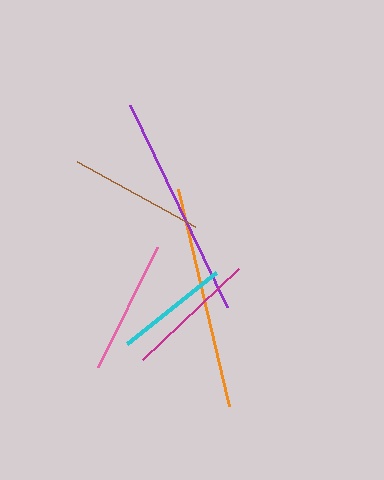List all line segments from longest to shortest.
From longest to shortest: purple, orange, brown, pink, magenta, cyan.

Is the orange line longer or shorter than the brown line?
The orange line is longer than the brown line.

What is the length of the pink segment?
The pink segment is approximately 134 pixels long.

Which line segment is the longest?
The purple line is the longest at approximately 224 pixels.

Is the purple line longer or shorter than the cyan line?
The purple line is longer than the cyan line.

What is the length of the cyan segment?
The cyan segment is approximately 113 pixels long.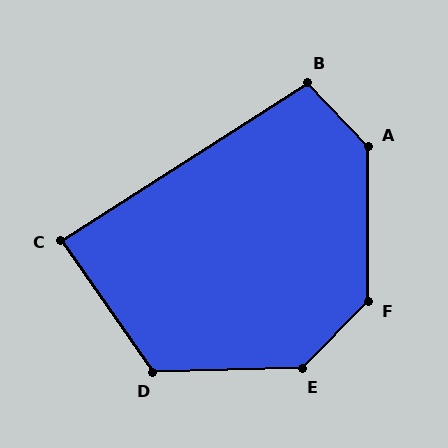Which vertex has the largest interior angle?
E, at approximately 136 degrees.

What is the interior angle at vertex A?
Approximately 136 degrees (obtuse).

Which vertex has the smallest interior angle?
C, at approximately 88 degrees.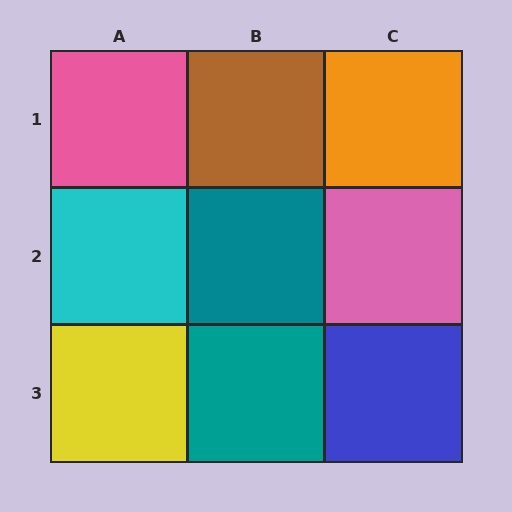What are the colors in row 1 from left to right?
Pink, brown, orange.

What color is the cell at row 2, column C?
Pink.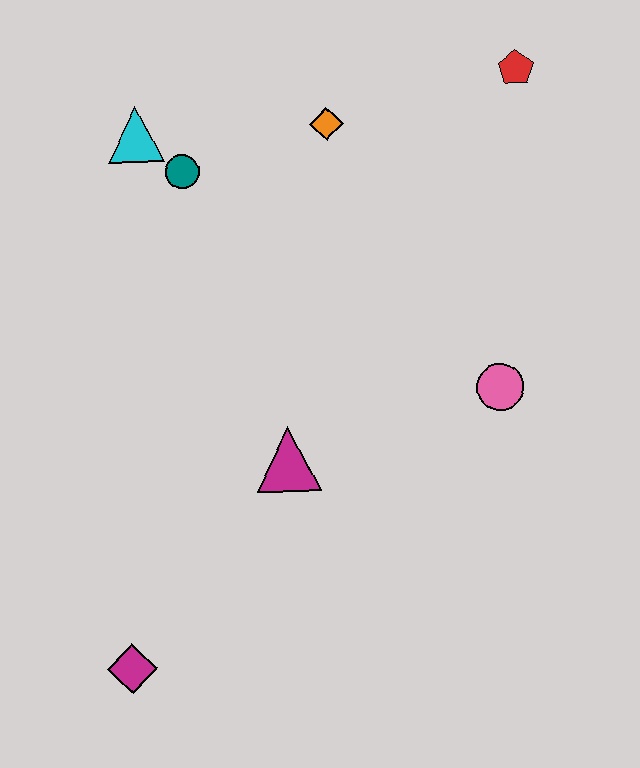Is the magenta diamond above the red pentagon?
No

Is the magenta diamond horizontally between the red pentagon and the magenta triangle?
No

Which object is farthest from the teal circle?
The magenta diamond is farthest from the teal circle.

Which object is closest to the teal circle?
The cyan triangle is closest to the teal circle.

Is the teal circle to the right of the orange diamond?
No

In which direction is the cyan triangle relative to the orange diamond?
The cyan triangle is to the left of the orange diamond.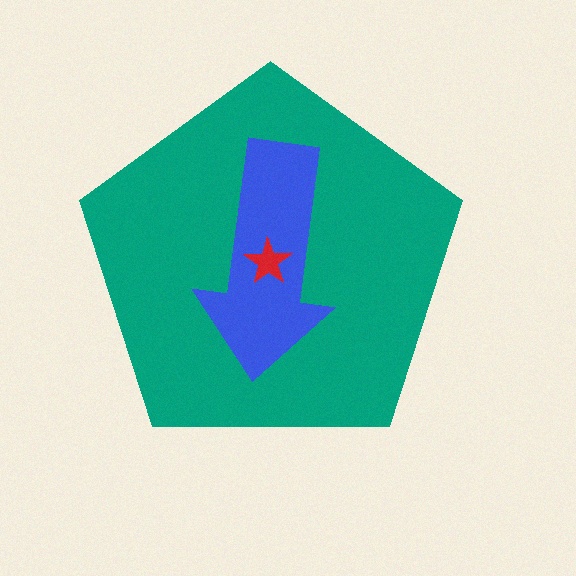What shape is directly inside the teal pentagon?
The blue arrow.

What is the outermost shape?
The teal pentagon.